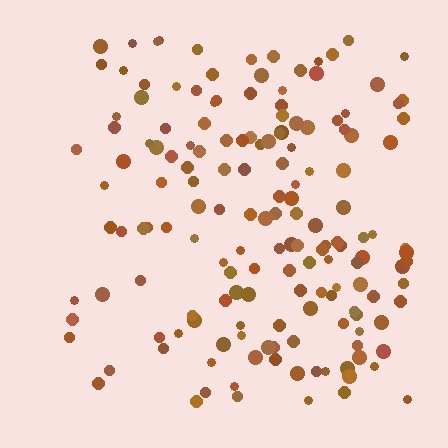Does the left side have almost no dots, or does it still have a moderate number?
Still a moderate number, just noticeably fewer than the right.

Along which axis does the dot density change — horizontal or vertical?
Horizontal.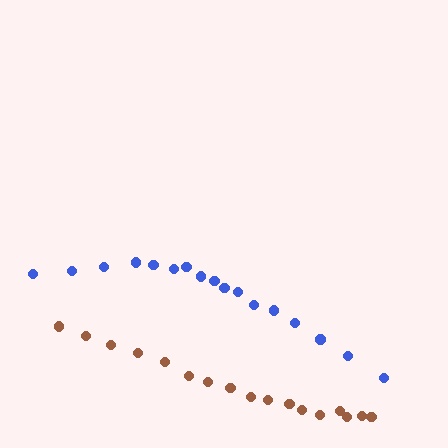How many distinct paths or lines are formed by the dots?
There are 2 distinct paths.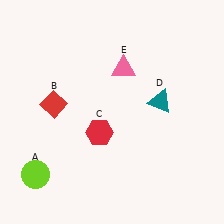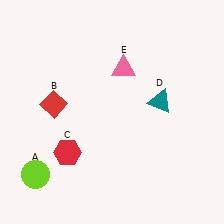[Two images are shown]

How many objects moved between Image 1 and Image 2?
1 object moved between the two images.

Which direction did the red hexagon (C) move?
The red hexagon (C) moved left.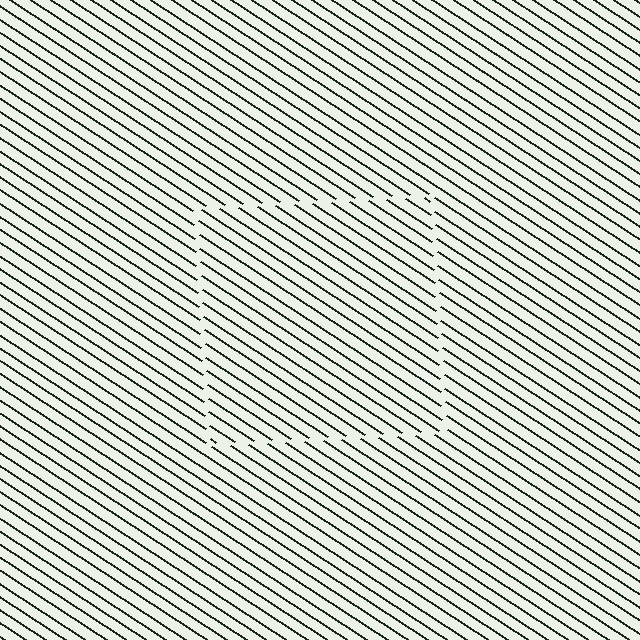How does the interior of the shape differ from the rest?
The interior of the shape contains the same grating, shifted by half a period — the contour is defined by the phase discontinuity where line-ends from the inner and outer gratings abut.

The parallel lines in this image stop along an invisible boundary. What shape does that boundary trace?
An illusory square. The interior of the shape contains the same grating, shifted by half a period — the contour is defined by the phase discontinuity where line-ends from the inner and outer gratings abut.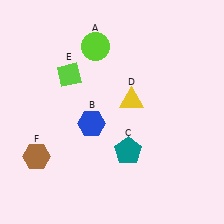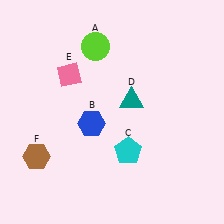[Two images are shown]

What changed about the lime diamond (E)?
In Image 1, E is lime. In Image 2, it changed to pink.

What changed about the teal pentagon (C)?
In Image 1, C is teal. In Image 2, it changed to cyan.